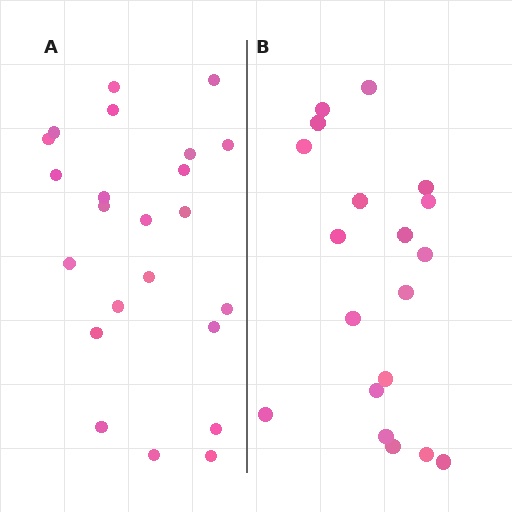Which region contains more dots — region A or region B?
Region A (the left region) has more dots.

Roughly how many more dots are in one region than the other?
Region A has about 4 more dots than region B.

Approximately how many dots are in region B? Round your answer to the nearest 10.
About 20 dots. (The exact count is 19, which rounds to 20.)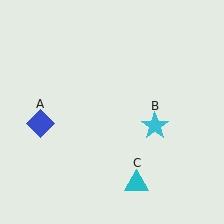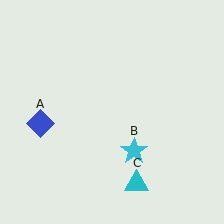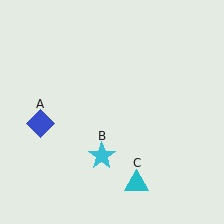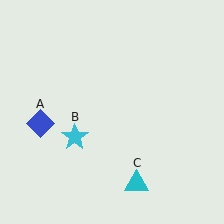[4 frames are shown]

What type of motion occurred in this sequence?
The cyan star (object B) rotated clockwise around the center of the scene.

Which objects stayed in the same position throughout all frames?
Blue diamond (object A) and cyan triangle (object C) remained stationary.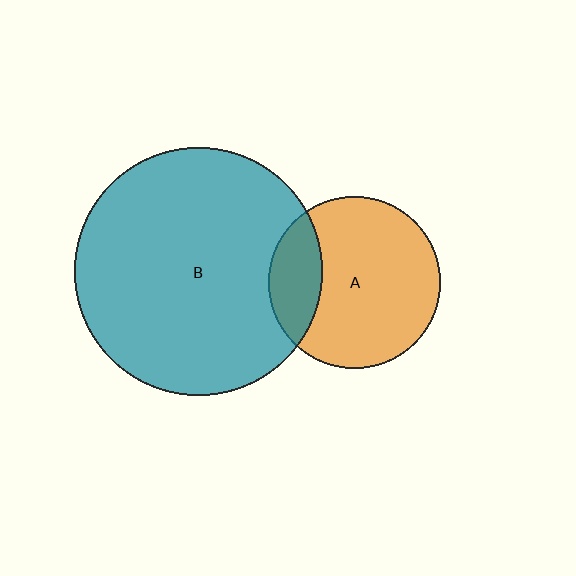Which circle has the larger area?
Circle B (teal).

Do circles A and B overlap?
Yes.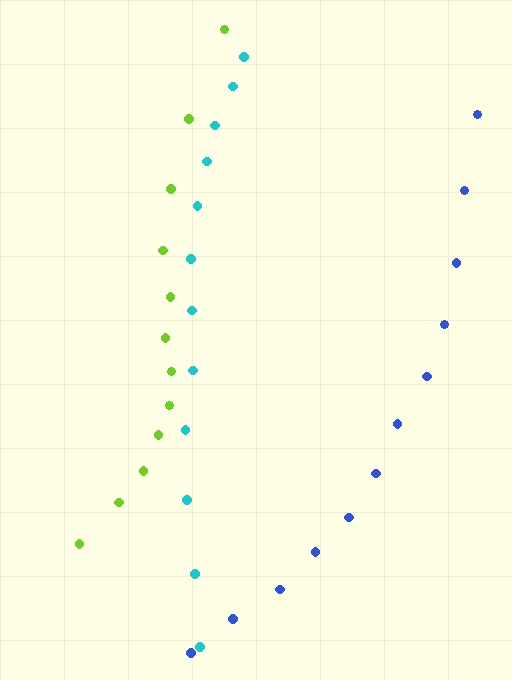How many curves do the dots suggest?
There are 3 distinct paths.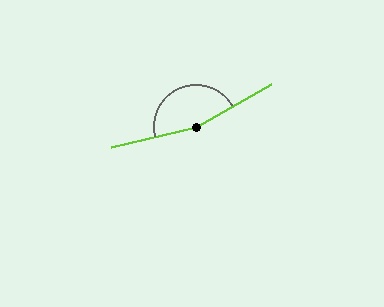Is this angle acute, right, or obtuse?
It is obtuse.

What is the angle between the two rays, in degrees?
Approximately 163 degrees.